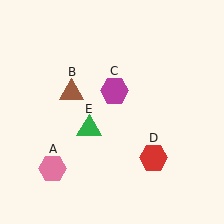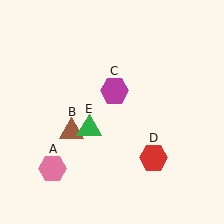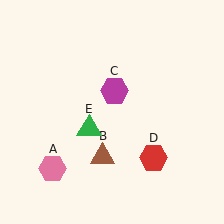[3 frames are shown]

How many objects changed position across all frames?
1 object changed position: brown triangle (object B).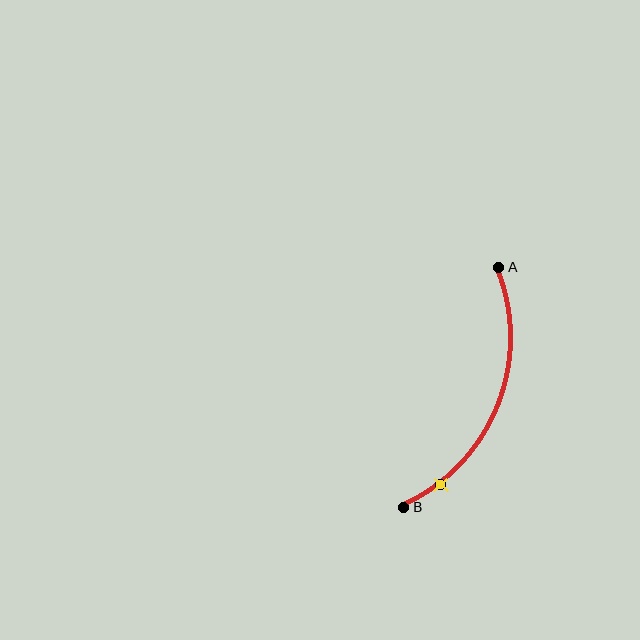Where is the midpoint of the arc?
The arc midpoint is the point on the curve farthest from the straight line joining A and B. It sits to the right of that line.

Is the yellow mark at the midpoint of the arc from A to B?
No. The yellow mark lies on the arc but is closer to endpoint B. The arc midpoint would be at the point on the curve equidistant along the arc from both A and B.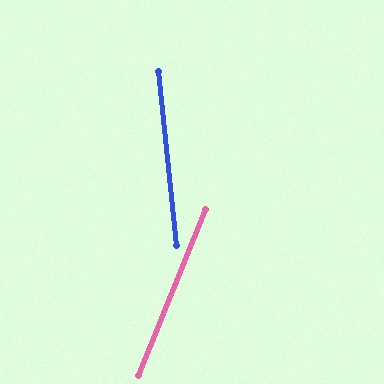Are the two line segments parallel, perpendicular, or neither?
Neither parallel nor perpendicular — they differ by about 28°.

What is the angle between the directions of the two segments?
Approximately 28 degrees.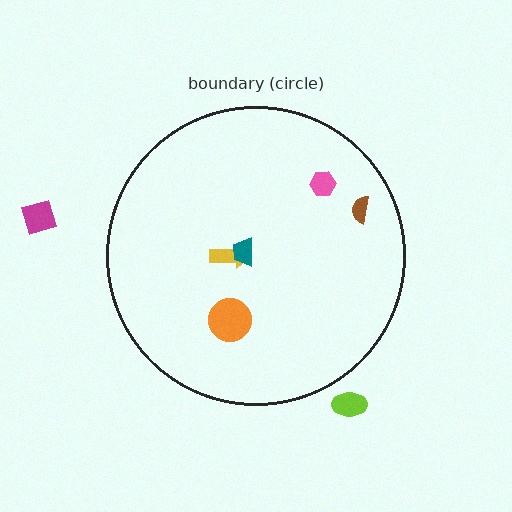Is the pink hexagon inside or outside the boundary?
Inside.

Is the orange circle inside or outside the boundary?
Inside.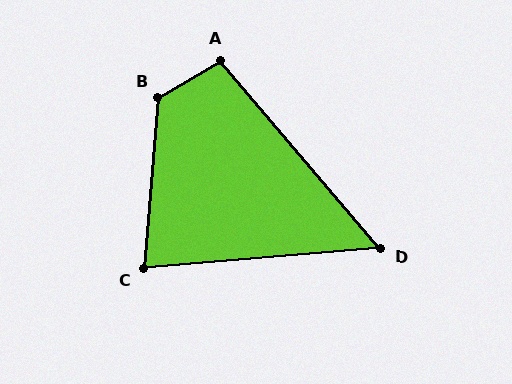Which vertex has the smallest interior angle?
D, at approximately 55 degrees.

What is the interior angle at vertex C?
Approximately 80 degrees (acute).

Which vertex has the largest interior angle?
B, at approximately 125 degrees.